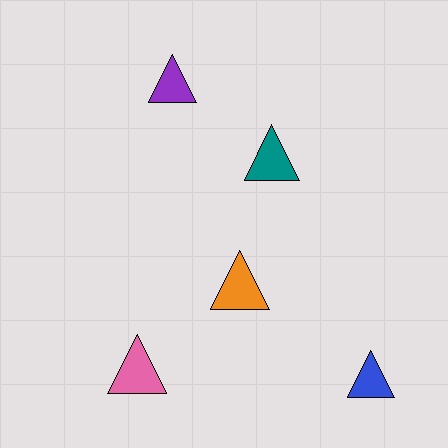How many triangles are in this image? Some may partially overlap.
There are 5 triangles.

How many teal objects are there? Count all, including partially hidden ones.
There is 1 teal object.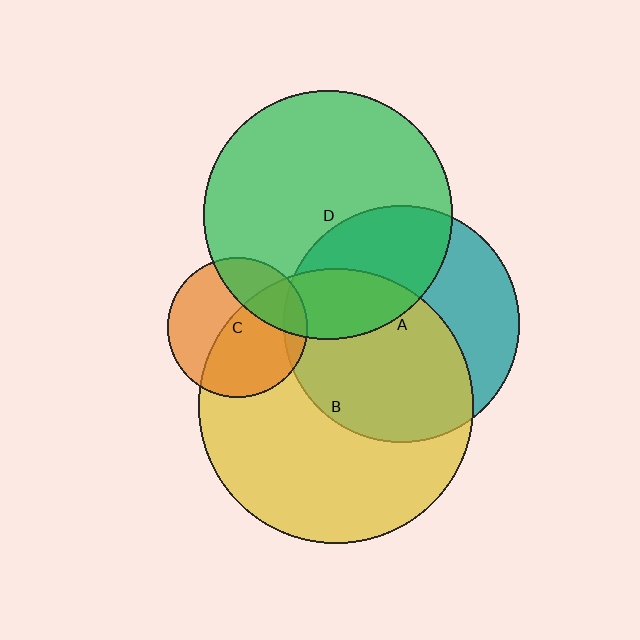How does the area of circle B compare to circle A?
Approximately 1.4 times.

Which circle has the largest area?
Circle B (yellow).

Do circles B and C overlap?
Yes.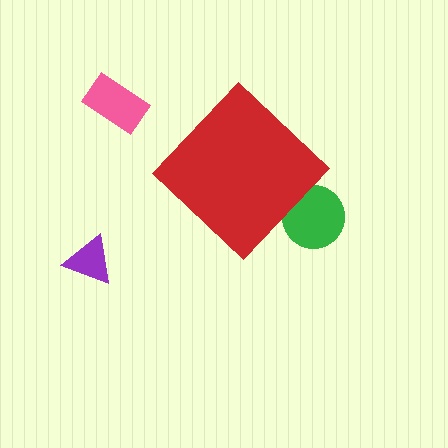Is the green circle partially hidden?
Yes, the green circle is partially hidden behind the red diamond.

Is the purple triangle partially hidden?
No, the purple triangle is fully visible.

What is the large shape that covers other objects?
A red diamond.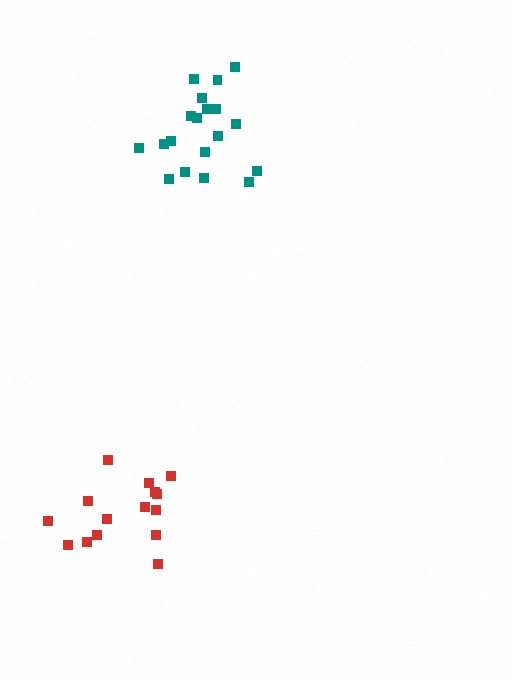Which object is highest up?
The teal cluster is topmost.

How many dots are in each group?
Group 1: 15 dots, Group 2: 19 dots (34 total).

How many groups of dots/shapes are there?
There are 2 groups.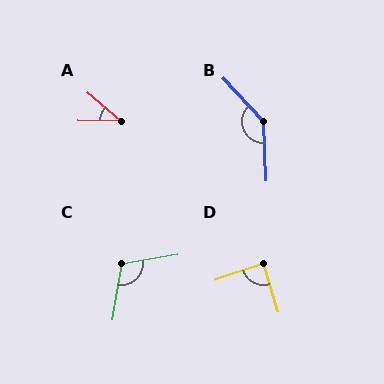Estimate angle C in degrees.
Approximately 109 degrees.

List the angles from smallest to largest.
A (40°), D (87°), C (109°), B (139°).